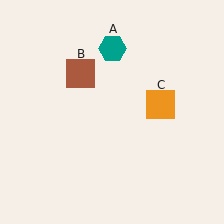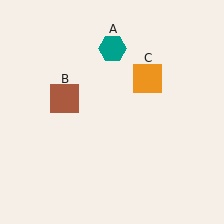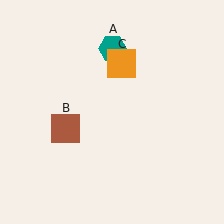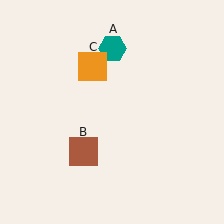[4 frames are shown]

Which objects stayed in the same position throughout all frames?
Teal hexagon (object A) remained stationary.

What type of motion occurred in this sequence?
The brown square (object B), orange square (object C) rotated counterclockwise around the center of the scene.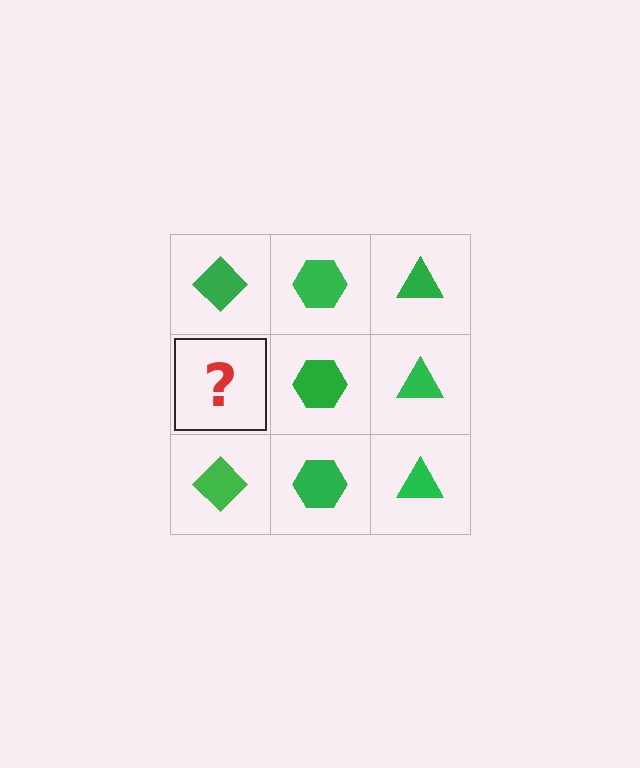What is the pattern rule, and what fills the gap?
The rule is that each column has a consistent shape. The gap should be filled with a green diamond.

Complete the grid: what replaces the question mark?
The question mark should be replaced with a green diamond.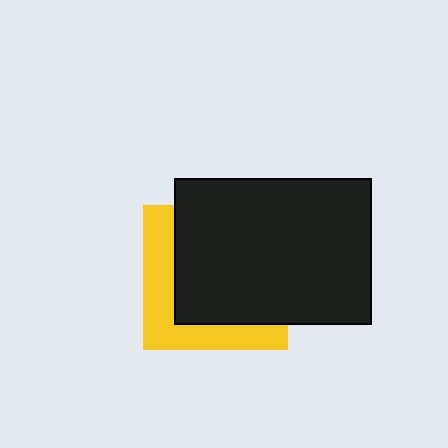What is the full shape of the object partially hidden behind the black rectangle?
The partially hidden object is a yellow square.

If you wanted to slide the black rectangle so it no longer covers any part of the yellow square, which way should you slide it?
Slide it toward the upper-right — that is the most direct way to separate the two shapes.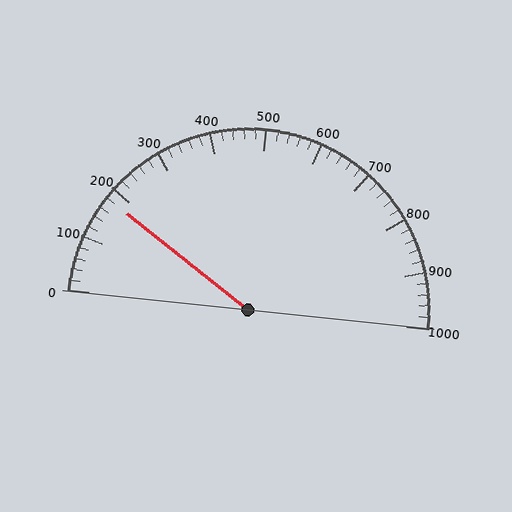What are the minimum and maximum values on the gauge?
The gauge ranges from 0 to 1000.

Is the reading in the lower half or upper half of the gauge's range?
The reading is in the lower half of the range (0 to 1000).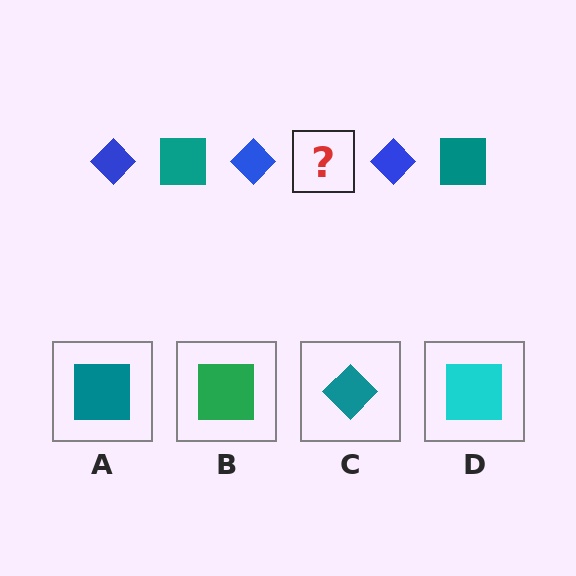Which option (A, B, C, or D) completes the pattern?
A.